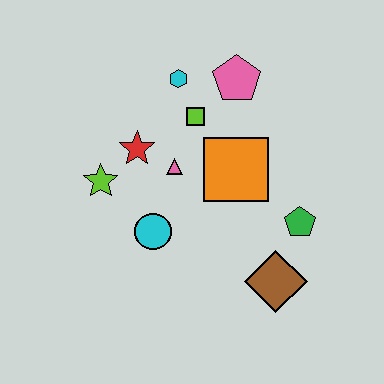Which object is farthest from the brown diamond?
The cyan hexagon is farthest from the brown diamond.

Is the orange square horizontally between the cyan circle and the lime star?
No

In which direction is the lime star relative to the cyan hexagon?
The lime star is below the cyan hexagon.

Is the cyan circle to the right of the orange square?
No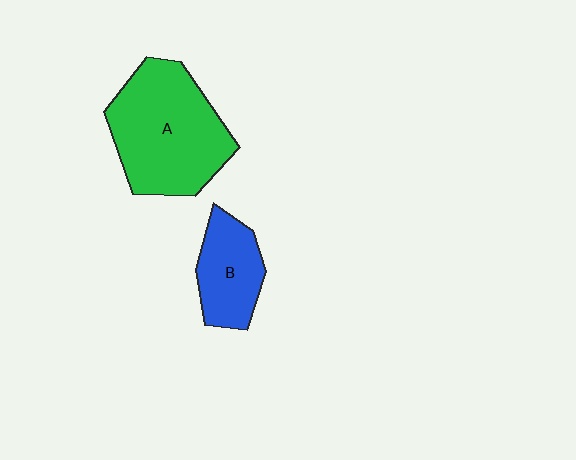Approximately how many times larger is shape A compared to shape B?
Approximately 2.0 times.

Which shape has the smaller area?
Shape B (blue).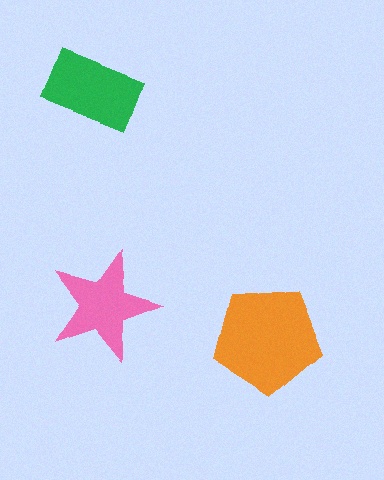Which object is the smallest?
The pink star.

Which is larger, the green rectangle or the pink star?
The green rectangle.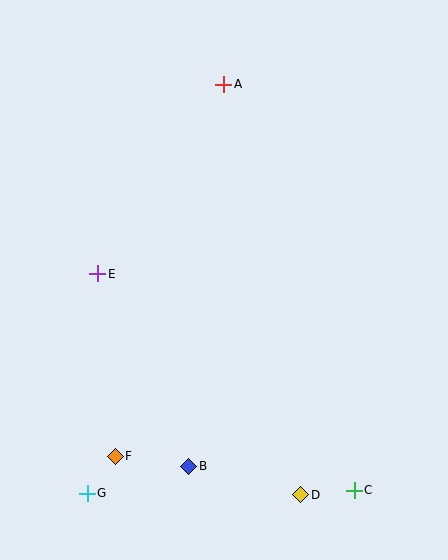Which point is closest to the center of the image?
Point E at (98, 274) is closest to the center.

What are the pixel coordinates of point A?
Point A is at (224, 84).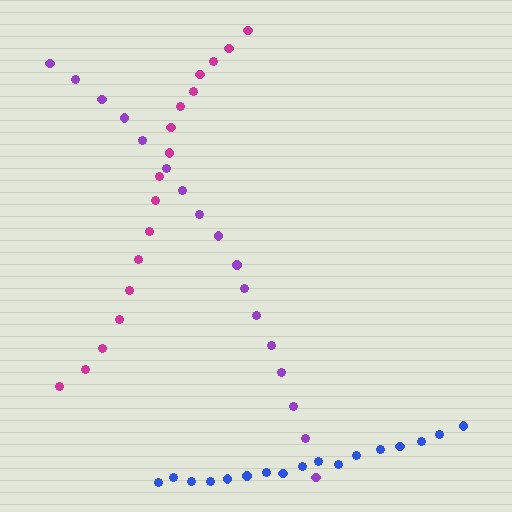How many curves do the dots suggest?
There are 3 distinct paths.